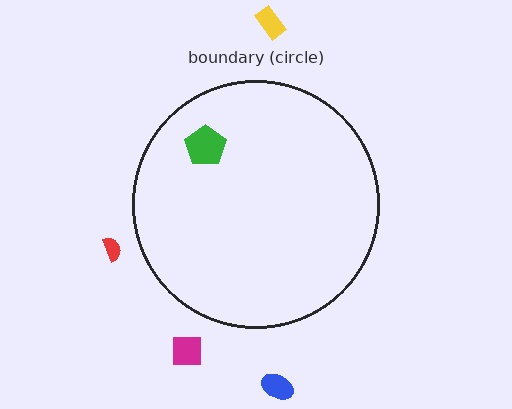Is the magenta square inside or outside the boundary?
Outside.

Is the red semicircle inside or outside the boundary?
Outside.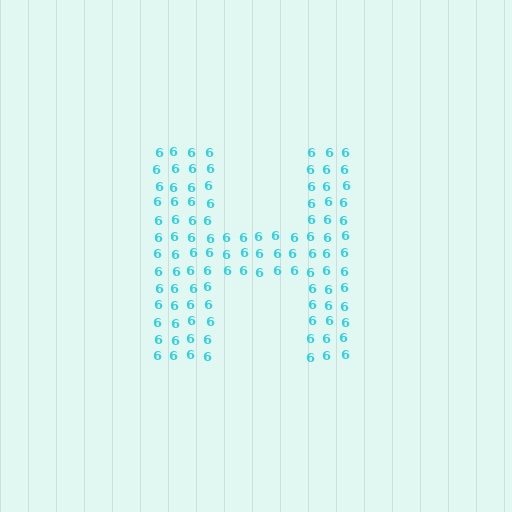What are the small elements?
The small elements are digit 6's.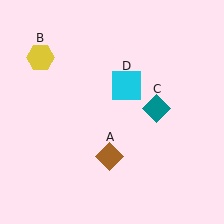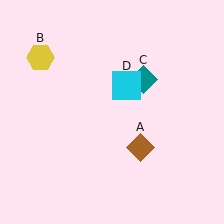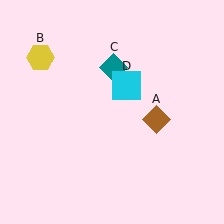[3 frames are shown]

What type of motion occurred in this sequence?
The brown diamond (object A), teal diamond (object C) rotated counterclockwise around the center of the scene.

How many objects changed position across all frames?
2 objects changed position: brown diamond (object A), teal diamond (object C).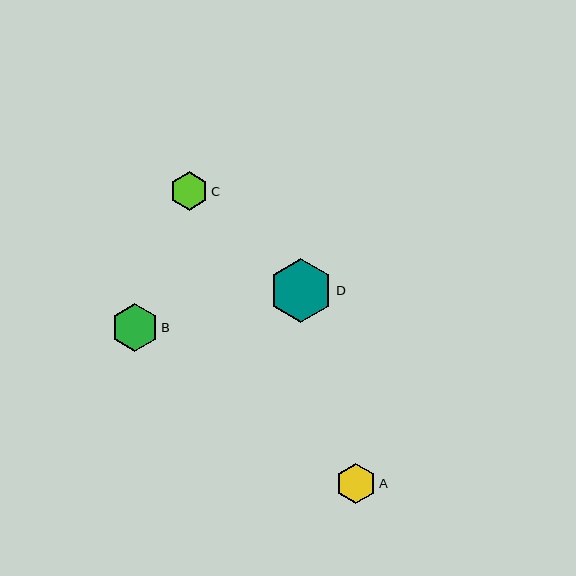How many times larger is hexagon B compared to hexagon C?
Hexagon B is approximately 1.2 times the size of hexagon C.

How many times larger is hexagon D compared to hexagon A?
Hexagon D is approximately 1.6 times the size of hexagon A.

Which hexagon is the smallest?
Hexagon C is the smallest with a size of approximately 38 pixels.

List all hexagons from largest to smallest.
From largest to smallest: D, B, A, C.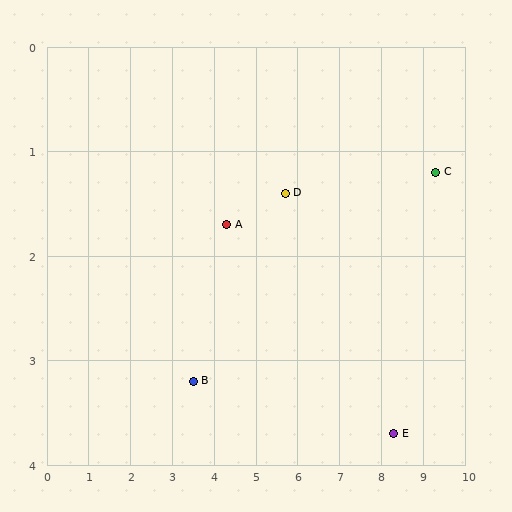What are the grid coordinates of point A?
Point A is at approximately (4.3, 1.7).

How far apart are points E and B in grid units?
Points E and B are about 4.8 grid units apart.